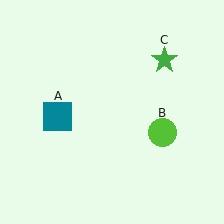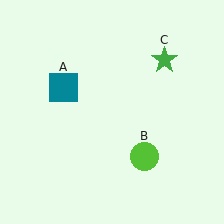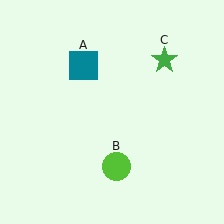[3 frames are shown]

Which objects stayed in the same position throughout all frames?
Green star (object C) remained stationary.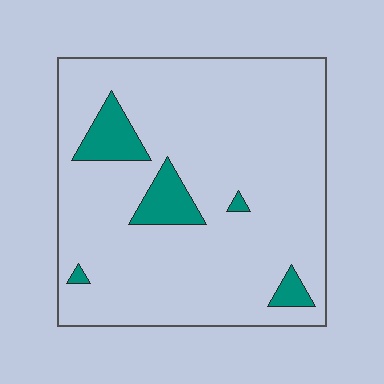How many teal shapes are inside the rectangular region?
5.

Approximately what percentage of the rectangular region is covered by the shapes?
Approximately 10%.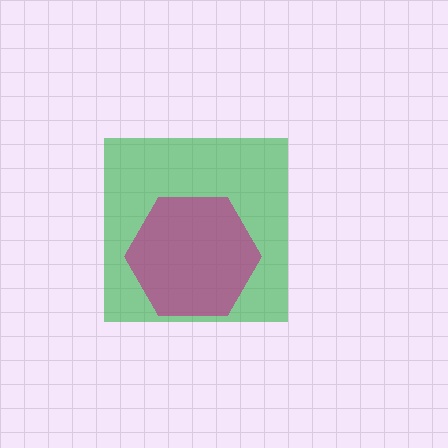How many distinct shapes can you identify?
There are 2 distinct shapes: a green square, a magenta hexagon.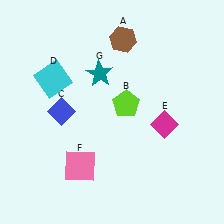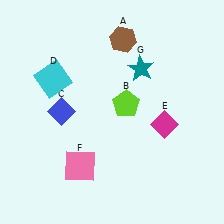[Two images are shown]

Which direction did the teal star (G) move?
The teal star (G) moved right.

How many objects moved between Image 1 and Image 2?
1 object moved between the two images.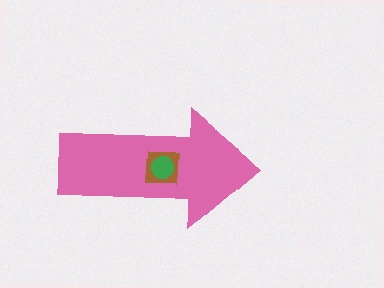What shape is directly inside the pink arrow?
The brown square.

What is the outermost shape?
The pink arrow.